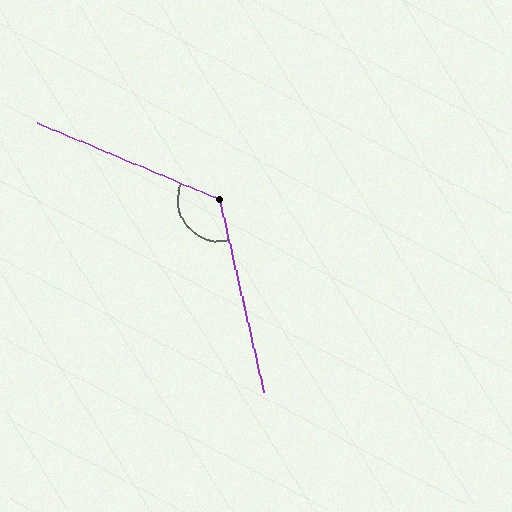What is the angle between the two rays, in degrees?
Approximately 126 degrees.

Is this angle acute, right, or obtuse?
It is obtuse.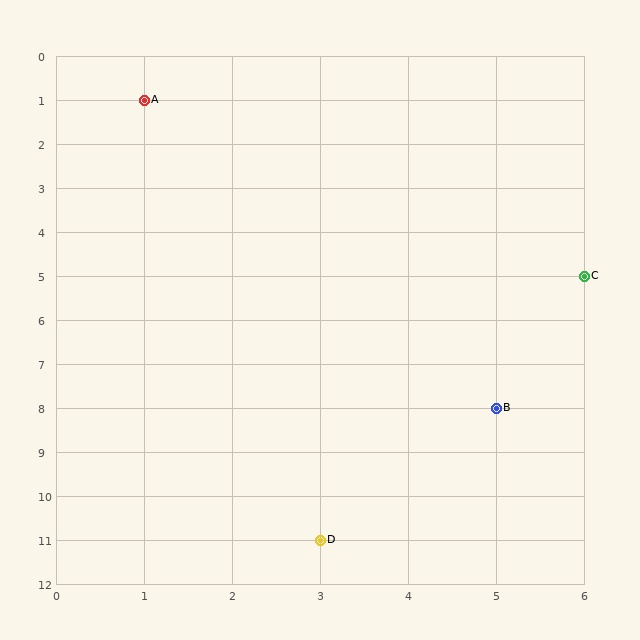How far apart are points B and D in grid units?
Points B and D are 2 columns and 3 rows apart (about 3.6 grid units diagonally).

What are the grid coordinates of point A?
Point A is at grid coordinates (1, 1).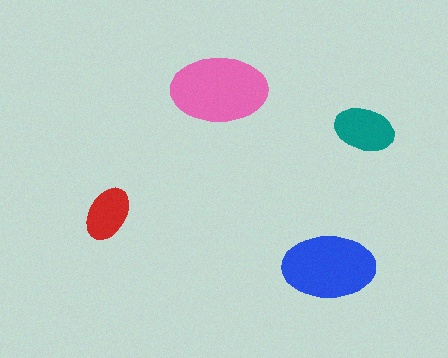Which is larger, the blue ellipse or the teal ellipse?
The blue one.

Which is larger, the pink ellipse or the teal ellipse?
The pink one.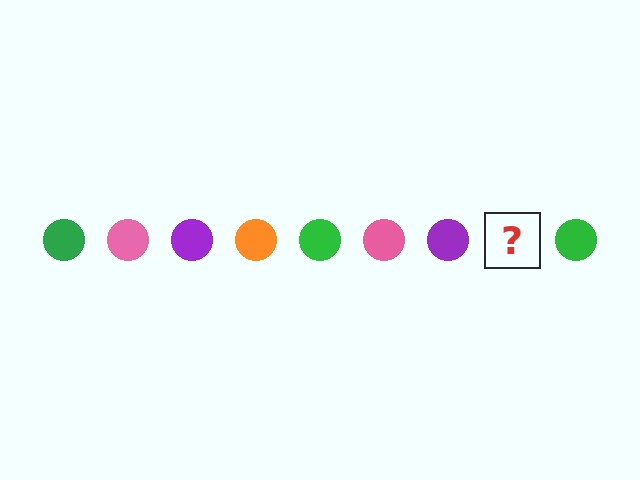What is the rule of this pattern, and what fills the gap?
The rule is that the pattern cycles through green, pink, purple, orange circles. The gap should be filled with an orange circle.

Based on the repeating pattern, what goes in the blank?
The blank should be an orange circle.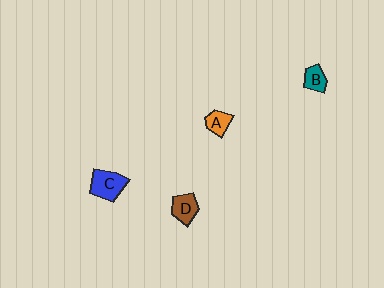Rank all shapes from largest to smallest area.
From largest to smallest: C (blue), D (brown), A (orange), B (teal).